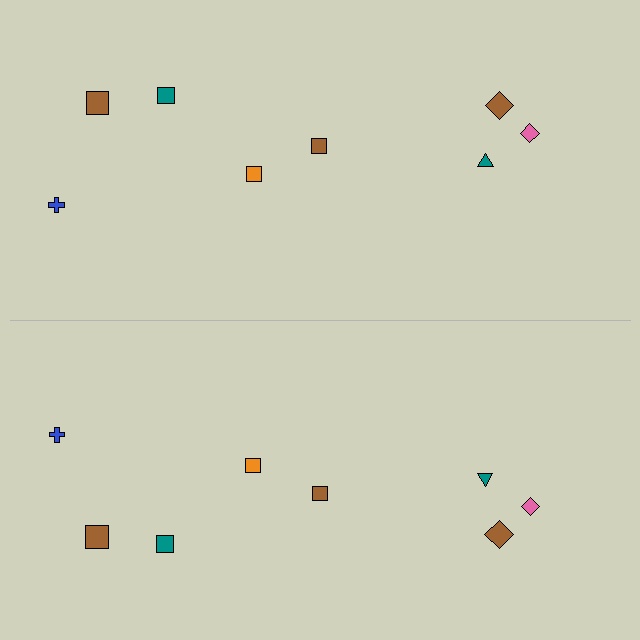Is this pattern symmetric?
Yes, this pattern has bilateral (reflection) symmetry.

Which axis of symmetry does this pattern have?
The pattern has a horizontal axis of symmetry running through the center of the image.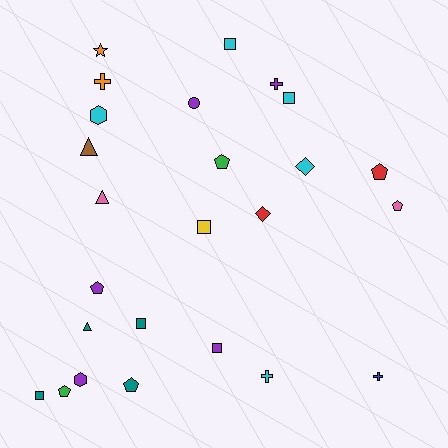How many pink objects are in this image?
There are 2 pink objects.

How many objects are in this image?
There are 25 objects.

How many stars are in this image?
There is 1 star.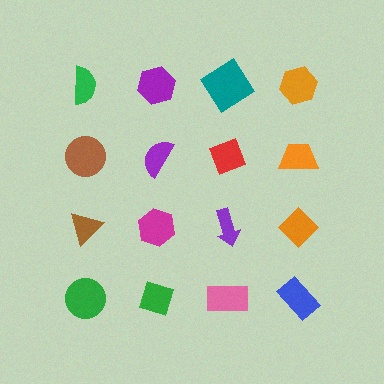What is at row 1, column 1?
A green semicircle.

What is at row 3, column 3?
A purple arrow.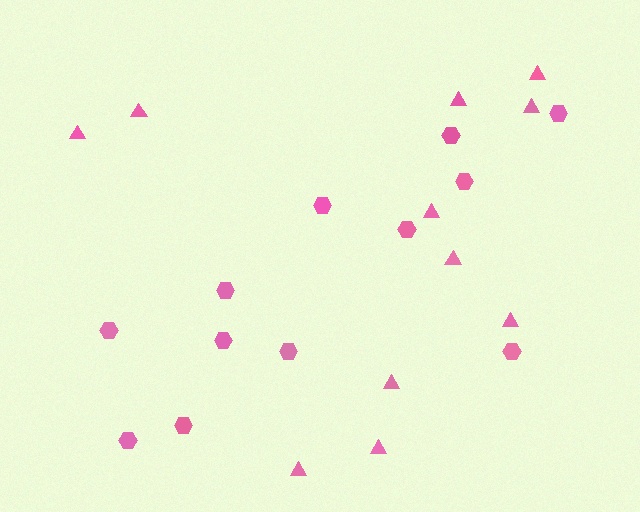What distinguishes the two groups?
There are 2 groups: one group of hexagons (12) and one group of triangles (11).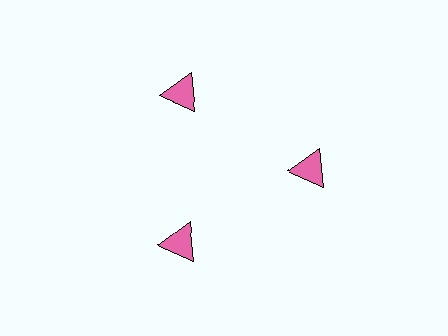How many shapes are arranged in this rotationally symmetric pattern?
There are 3 shapes, arranged in 3 groups of 1.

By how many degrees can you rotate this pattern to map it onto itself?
The pattern maps onto itself every 120 degrees of rotation.